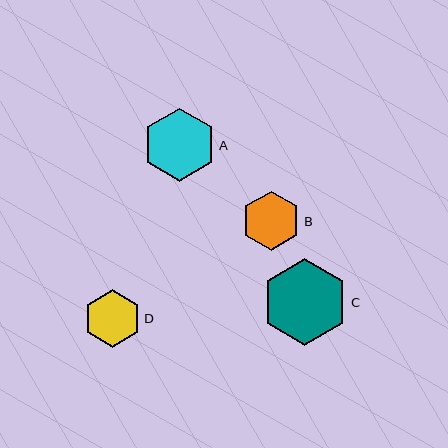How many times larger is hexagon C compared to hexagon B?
Hexagon C is approximately 1.5 times the size of hexagon B.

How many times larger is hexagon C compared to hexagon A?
Hexagon C is approximately 1.2 times the size of hexagon A.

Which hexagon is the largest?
Hexagon C is the largest with a size of approximately 87 pixels.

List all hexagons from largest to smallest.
From largest to smallest: C, A, B, D.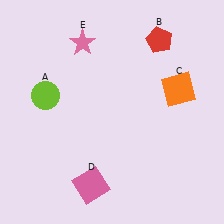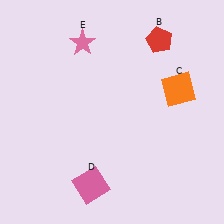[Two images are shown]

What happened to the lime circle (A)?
The lime circle (A) was removed in Image 2. It was in the top-left area of Image 1.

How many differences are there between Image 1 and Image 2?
There is 1 difference between the two images.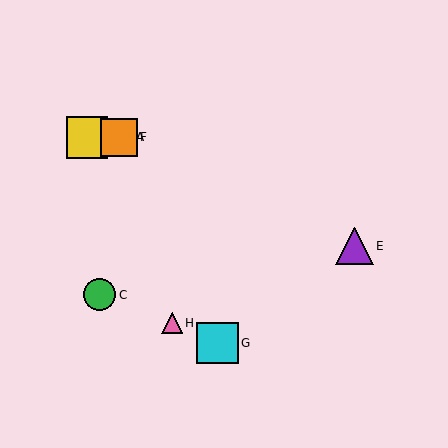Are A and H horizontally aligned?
No, A is at y≈137 and H is at y≈323.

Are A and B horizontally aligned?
Yes, both are at y≈137.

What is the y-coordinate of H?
Object H is at y≈323.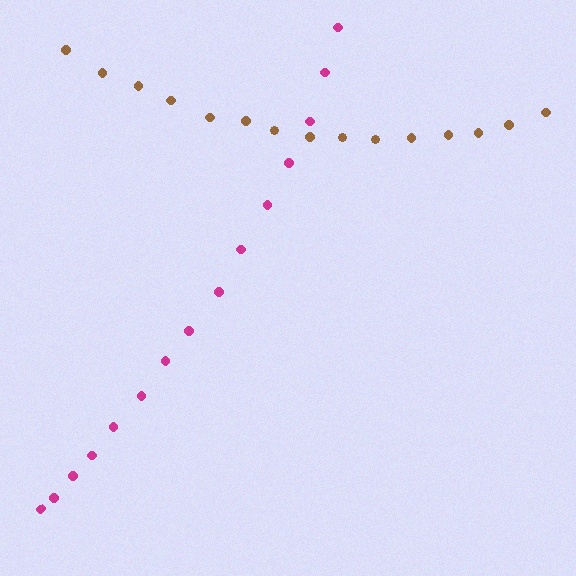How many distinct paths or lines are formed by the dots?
There are 2 distinct paths.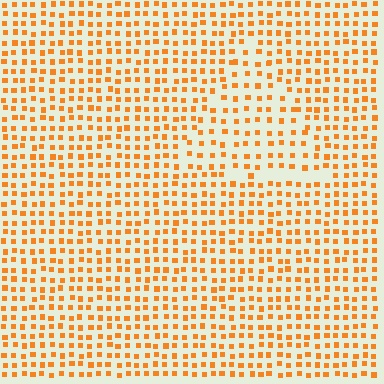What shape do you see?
I see a triangle.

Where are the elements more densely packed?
The elements are more densely packed outside the triangle boundary.